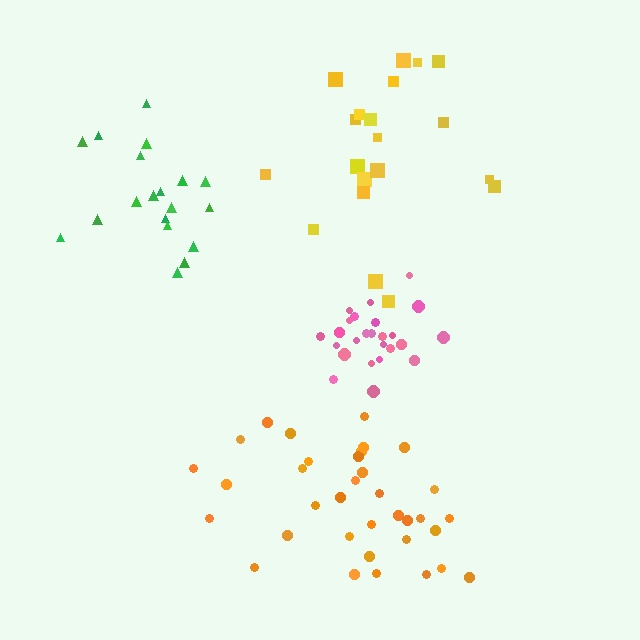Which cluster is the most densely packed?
Pink.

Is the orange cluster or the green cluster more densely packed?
Orange.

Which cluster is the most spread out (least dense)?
Yellow.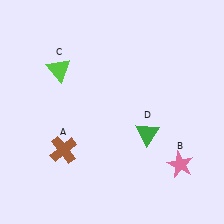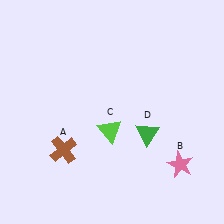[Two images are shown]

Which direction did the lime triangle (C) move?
The lime triangle (C) moved down.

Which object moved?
The lime triangle (C) moved down.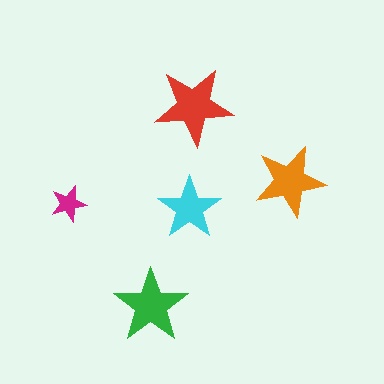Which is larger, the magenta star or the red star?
The red one.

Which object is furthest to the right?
The orange star is rightmost.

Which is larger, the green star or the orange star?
The green one.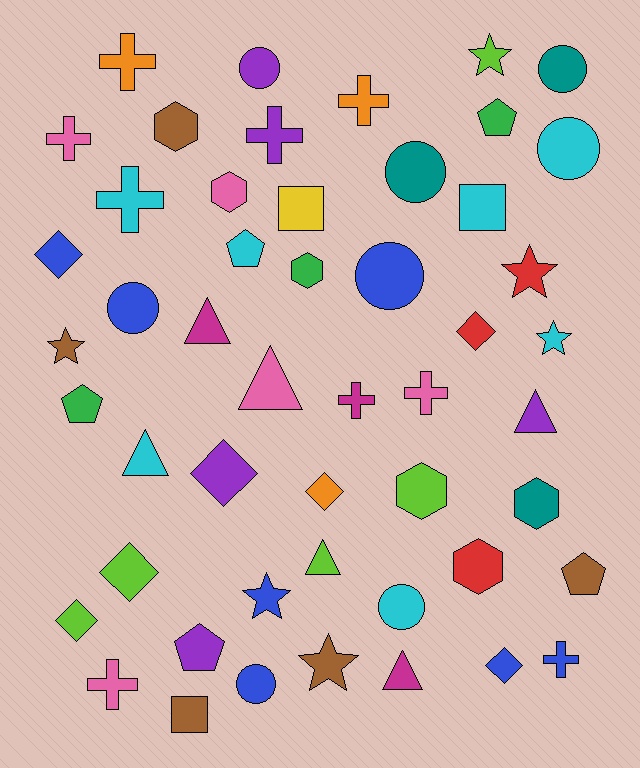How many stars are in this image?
There are 6 stars.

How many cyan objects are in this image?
There are 7 cyan objects.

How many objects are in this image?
There are 50 objects.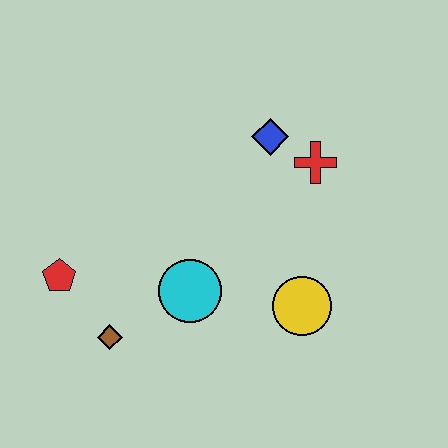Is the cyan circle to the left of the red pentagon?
No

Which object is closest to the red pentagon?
The brown diamond is closest to the red pentagon.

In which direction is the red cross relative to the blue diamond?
The red cross is to the right of the blue diamond.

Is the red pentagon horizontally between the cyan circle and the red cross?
No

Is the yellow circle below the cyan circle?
Yes